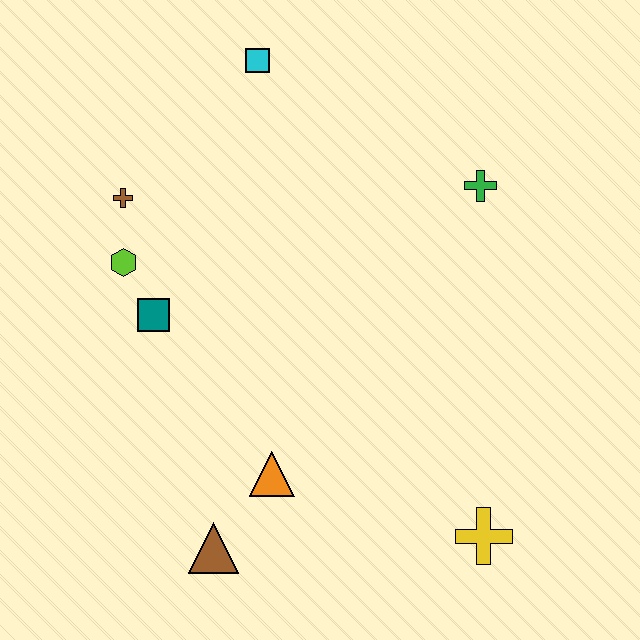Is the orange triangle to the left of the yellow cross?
Yes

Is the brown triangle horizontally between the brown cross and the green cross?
Yes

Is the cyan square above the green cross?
Yes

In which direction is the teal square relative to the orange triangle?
The teal square is above the orange triangle.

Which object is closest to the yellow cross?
The orange triangle is closest to the yellow cross.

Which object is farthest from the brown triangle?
The cyan square is farthest from the brown triangle.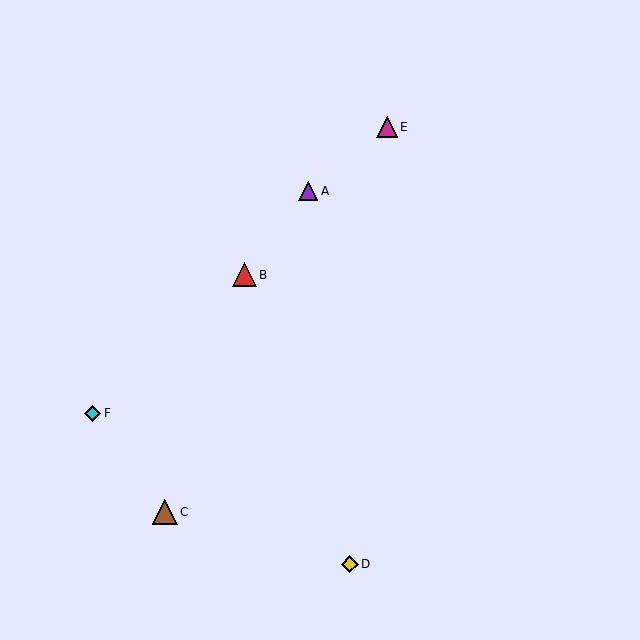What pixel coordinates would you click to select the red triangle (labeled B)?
Click at (244, 275) to select the red triangle B.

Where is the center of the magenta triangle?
The center of the magenta triangle is at (387, 127).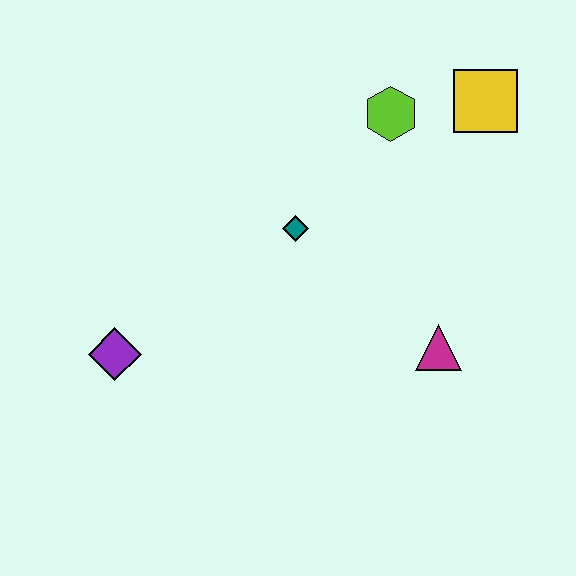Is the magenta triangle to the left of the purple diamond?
No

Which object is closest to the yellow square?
The lime hexagon is closest to the yellow square.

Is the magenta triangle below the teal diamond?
Yes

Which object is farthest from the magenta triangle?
The purple diamond is farthest from the magenta triangle.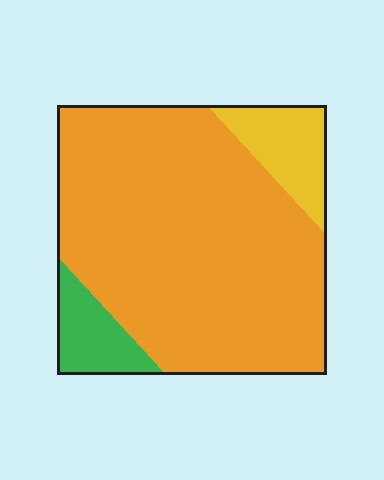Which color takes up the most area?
Orange, at roughly 80%.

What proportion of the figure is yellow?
Yellow covers around 10% of the figure.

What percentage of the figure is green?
Green covers about 10% of the figure.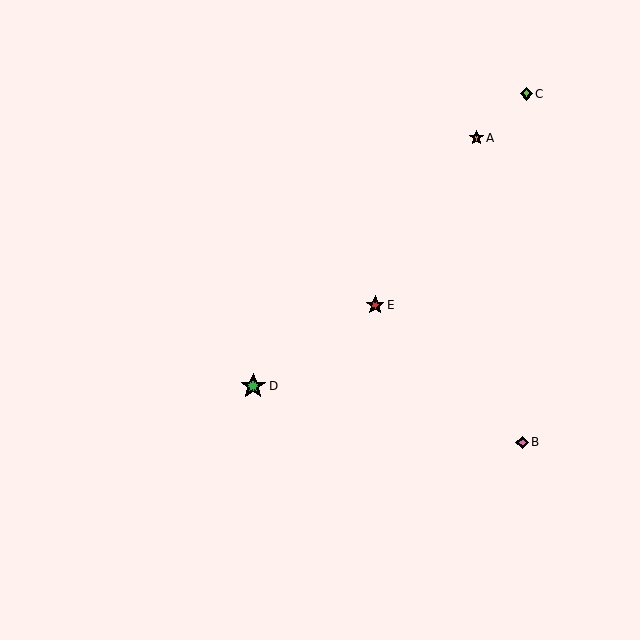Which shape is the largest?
The green star (labeled D) is the largest.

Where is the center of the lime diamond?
The center of the lime diamond is at (526, 94).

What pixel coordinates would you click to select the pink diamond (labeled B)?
Click at (522, 442) to select the pink diamond B.